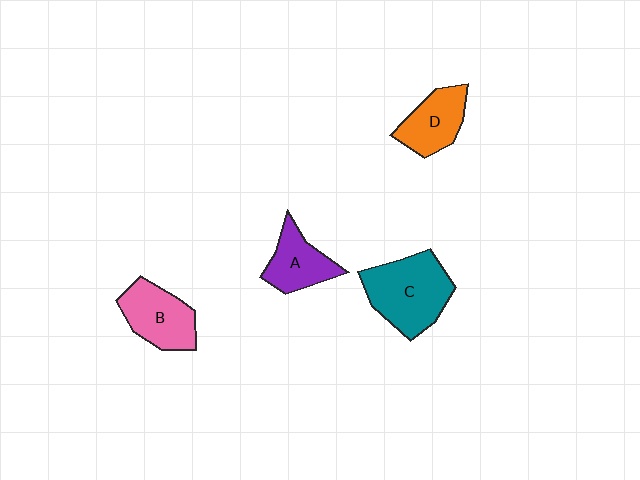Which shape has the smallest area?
Shape A (purple).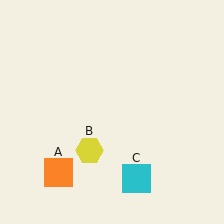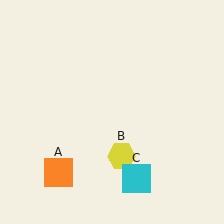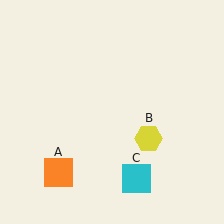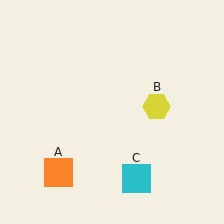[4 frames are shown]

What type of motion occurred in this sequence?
The yellow hexagon (object B) rotated counterclockwise around the center of the scene.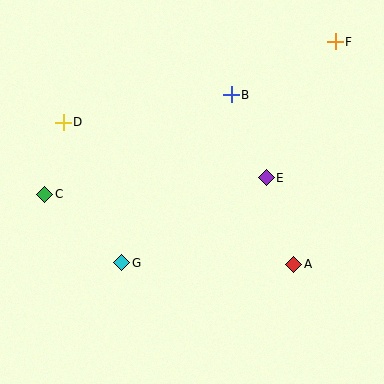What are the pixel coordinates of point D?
Point D is at (63, 122).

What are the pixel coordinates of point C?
Point C is at (45, 194).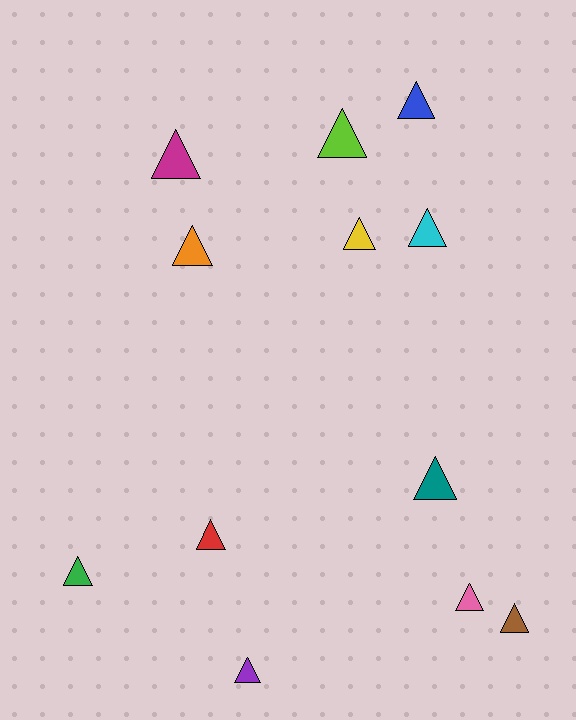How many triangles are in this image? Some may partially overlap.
There are 12 triangles.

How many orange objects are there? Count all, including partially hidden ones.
There is 1 orange object.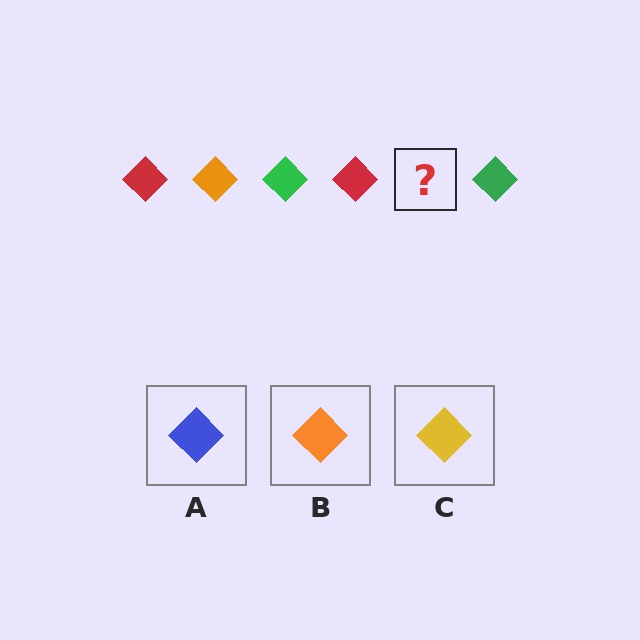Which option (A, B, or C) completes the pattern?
B.